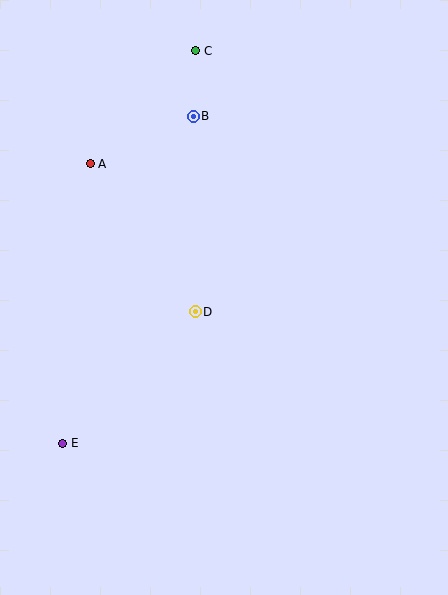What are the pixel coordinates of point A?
Point A is at (90, 164).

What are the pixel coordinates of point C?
Point C is at (196, 51).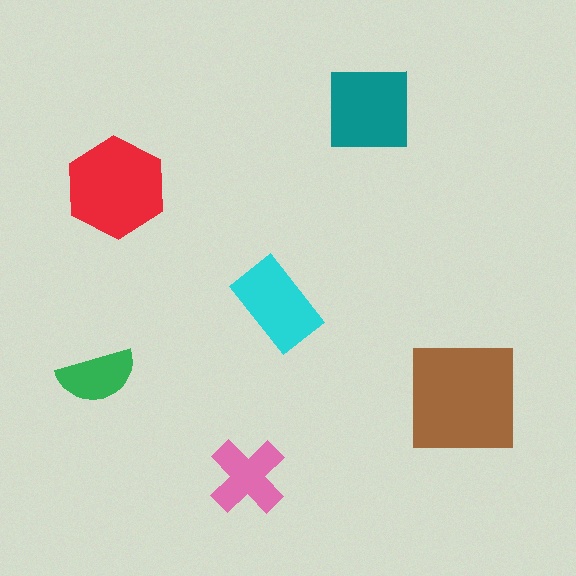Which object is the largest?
The brown square.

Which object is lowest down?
The pink cross is bottommost.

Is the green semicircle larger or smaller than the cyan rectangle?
Smaller.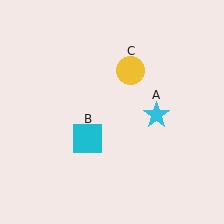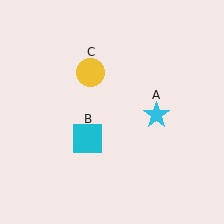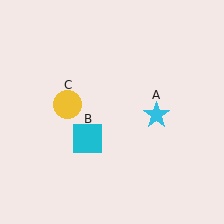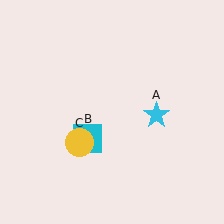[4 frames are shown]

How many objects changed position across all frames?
1 object changed position: yellow circle (object C).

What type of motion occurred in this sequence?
The yellow circle (object C) rotated counterclockwise around the center of the scene.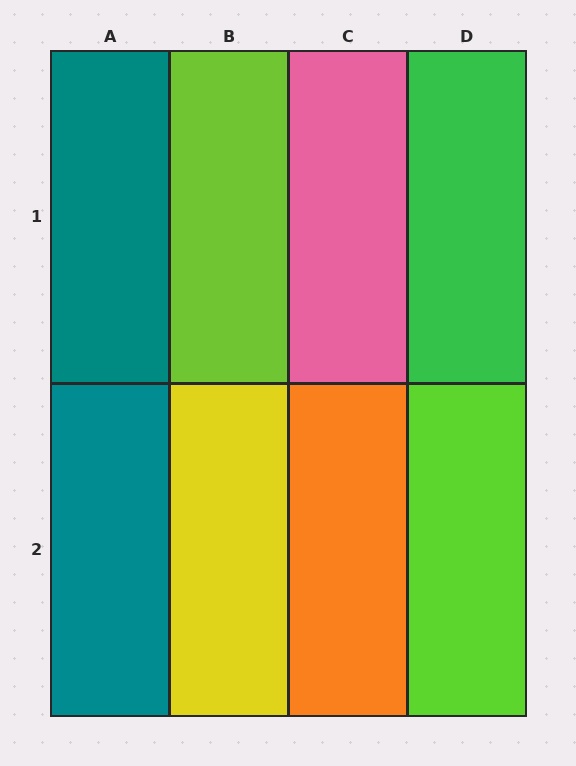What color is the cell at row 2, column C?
Orange.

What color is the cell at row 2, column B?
Yellow.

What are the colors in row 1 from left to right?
Teal, lime, pink, green.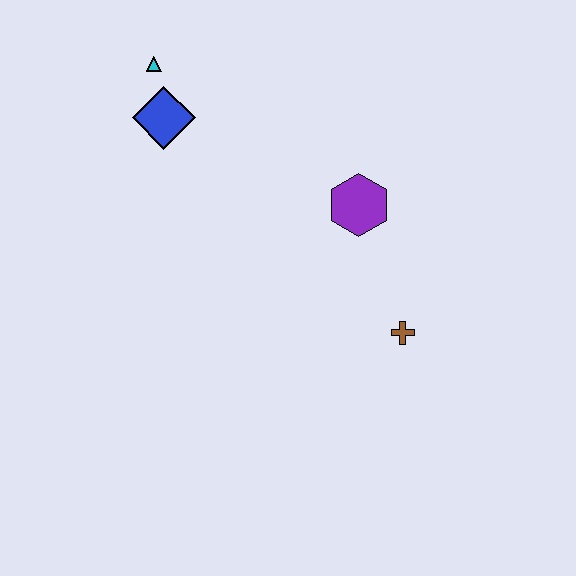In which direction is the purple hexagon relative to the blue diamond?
The purple hexagon is to the right of the blue diamond.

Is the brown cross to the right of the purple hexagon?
Yes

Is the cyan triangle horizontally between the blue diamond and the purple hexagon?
No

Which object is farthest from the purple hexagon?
The cyan triangle is farthest from the purple hexagon.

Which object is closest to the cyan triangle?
The blue diamond is closest to the cyan triangle.